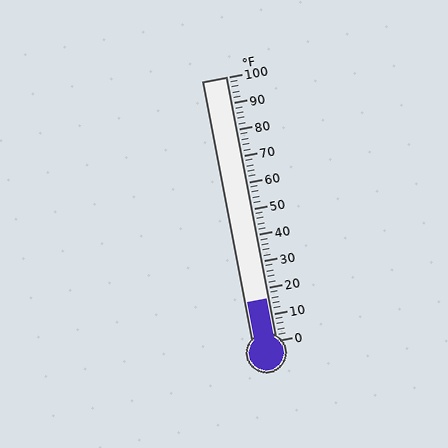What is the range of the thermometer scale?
The thermometer scale ranges from 0°F to 100°F.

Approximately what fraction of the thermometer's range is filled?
The thermometer is filled to approximately 15% of its range.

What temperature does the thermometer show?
The thermometer shows approximately 16°F.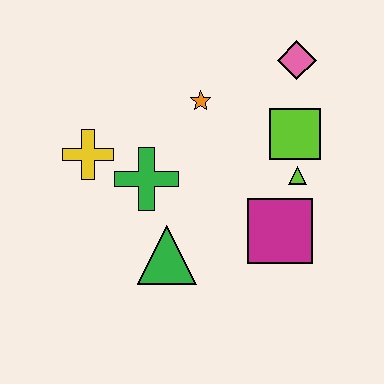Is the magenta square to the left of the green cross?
No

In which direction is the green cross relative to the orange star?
The green cross is below the orange star.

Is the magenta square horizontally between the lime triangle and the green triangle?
Yes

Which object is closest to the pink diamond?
The lime square is closest to the pink diamond.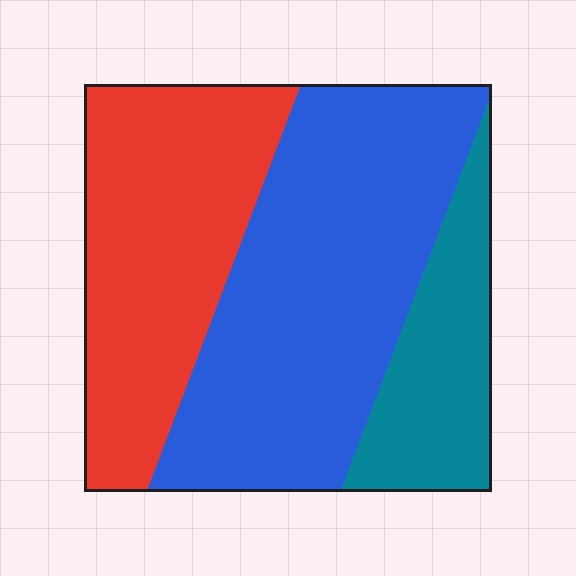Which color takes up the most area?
Blue, at roughly 45%.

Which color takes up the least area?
Teal, at roughly 20%.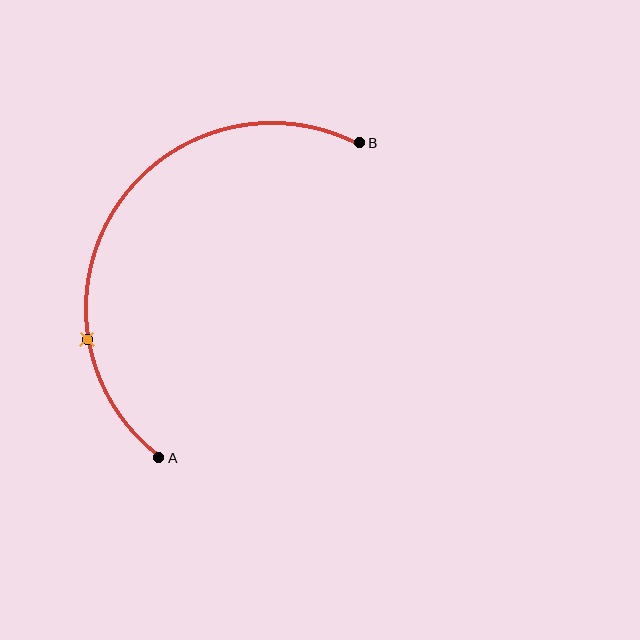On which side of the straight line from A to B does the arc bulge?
The arc bulges to the left of the straight line connecting A and B.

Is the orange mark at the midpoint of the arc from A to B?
No. The orange mark lies on the arc but is closer to endpoint A. The arc midpoint would be at the point on the curve equidistant along the arc from both A and B.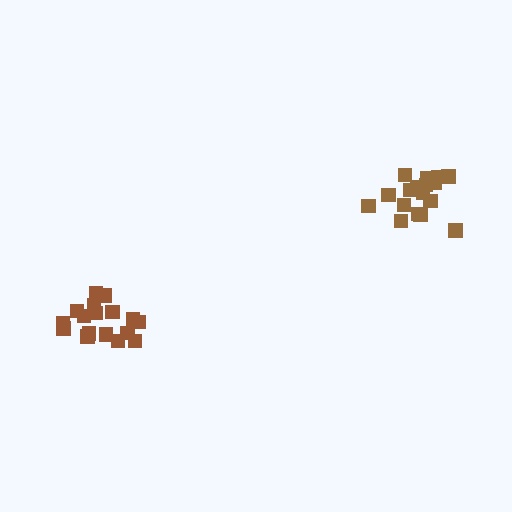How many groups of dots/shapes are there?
There are 2 groups.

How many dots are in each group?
Group 1: 19 dots, Group 2: 17 dots (36 total).